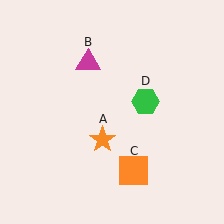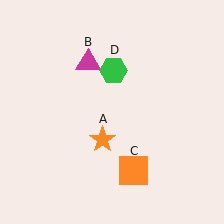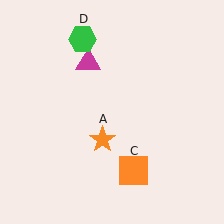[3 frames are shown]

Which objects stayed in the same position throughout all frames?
Orange star (object A) and magenta triangle (object B) and orange square (object C) remained stationary.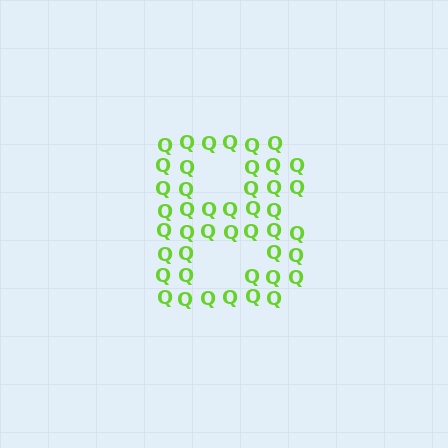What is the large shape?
The large shape is the letter B.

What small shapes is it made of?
It is made of small letter Q's.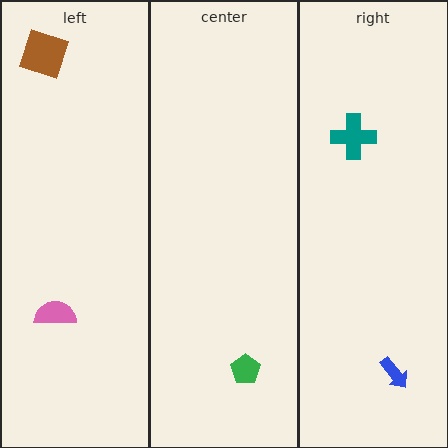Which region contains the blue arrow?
The right region.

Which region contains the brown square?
The left region.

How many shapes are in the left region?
2.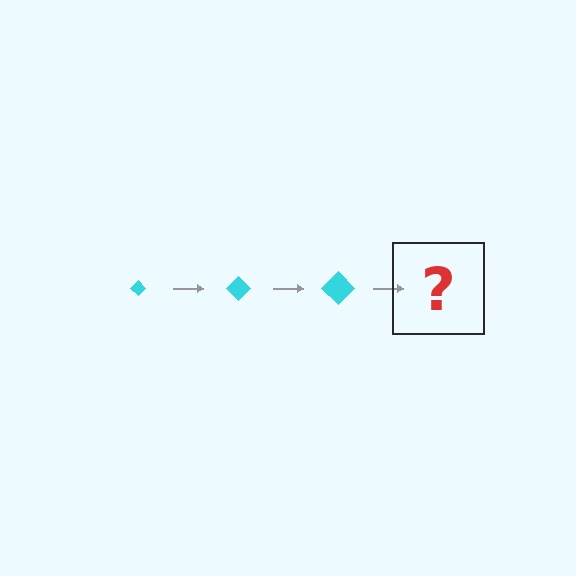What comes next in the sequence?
The next element should be a cyan diamond, larger than the previous one.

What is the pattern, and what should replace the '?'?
The pattern is that the diamond gets progressively larger each step. The '?' should be a cyan diamond, larger than the previous one.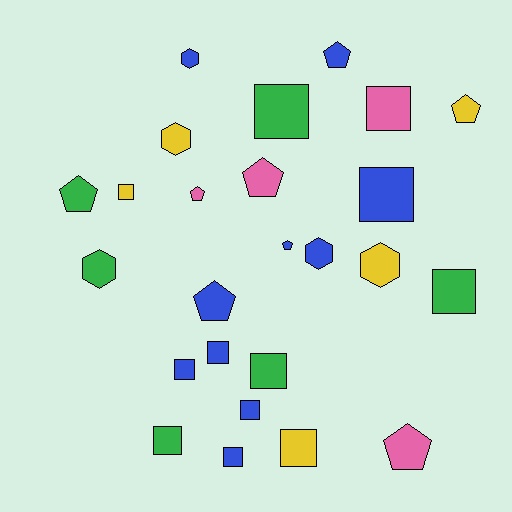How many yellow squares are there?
There are 2 yellow squares.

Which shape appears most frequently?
Square, with 12 objects.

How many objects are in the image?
There are 25 objects.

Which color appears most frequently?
Blue, with 10 objects.